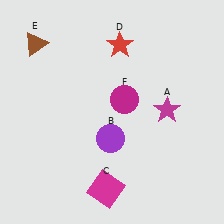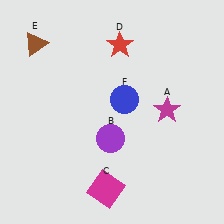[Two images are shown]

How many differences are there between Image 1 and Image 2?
There is 1 difference between the two images.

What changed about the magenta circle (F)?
In Image 1, F is magenta. In Image 2, it changed to blue.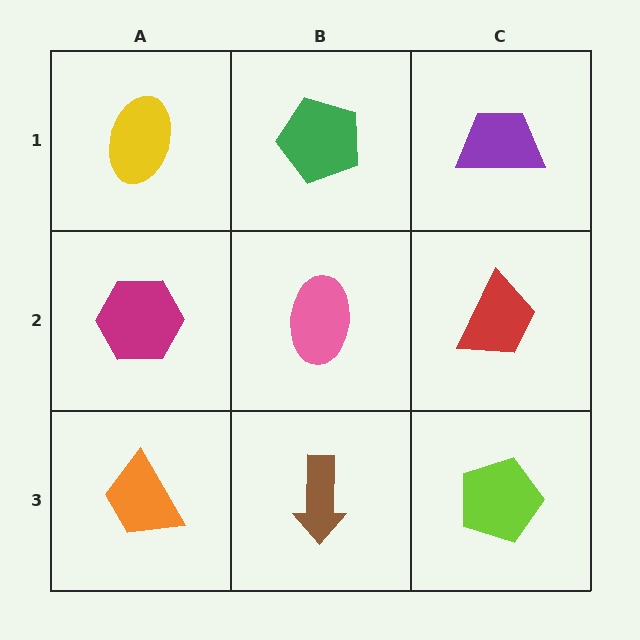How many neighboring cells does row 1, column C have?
2.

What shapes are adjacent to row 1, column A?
A magenta hexagon (row 2, column A), a green pentagon (row 1, column B).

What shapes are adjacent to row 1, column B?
A pink ellipse (row 2, column B), a yellow ellipse (row 1, column A), a purple trapezoid (row 1, column C).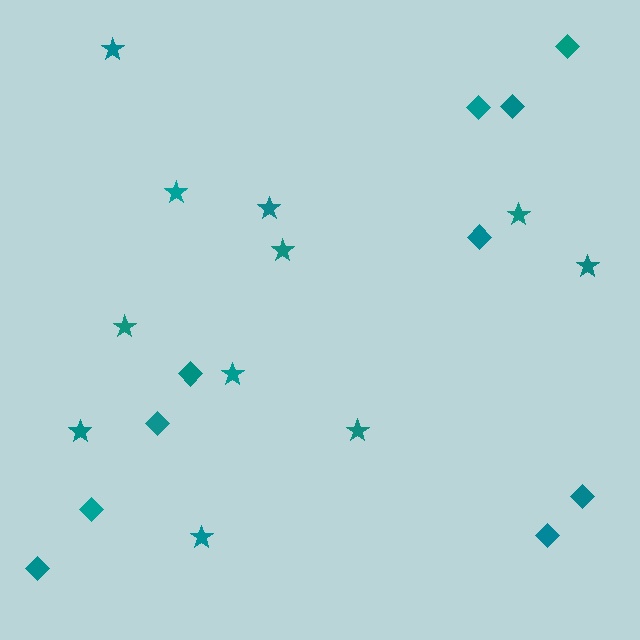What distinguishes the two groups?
There are 2 groups: one group of diamonds (10) and one group of stars (11).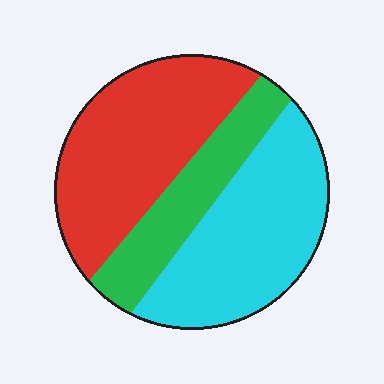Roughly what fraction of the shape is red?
Red covers 40% of the shape.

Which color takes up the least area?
Green, at roughly 20%.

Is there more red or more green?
Red.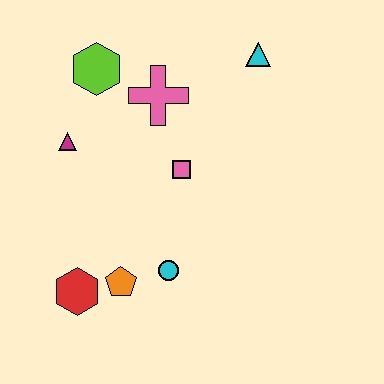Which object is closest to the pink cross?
The lime hexagon is closest to the pink cross.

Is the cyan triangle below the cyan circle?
No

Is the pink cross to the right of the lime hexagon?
Yes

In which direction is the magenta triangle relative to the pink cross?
The magenta triangle is to the left of the pink cross.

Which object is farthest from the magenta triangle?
The cyan triangle is farthest from the magenta triangle.